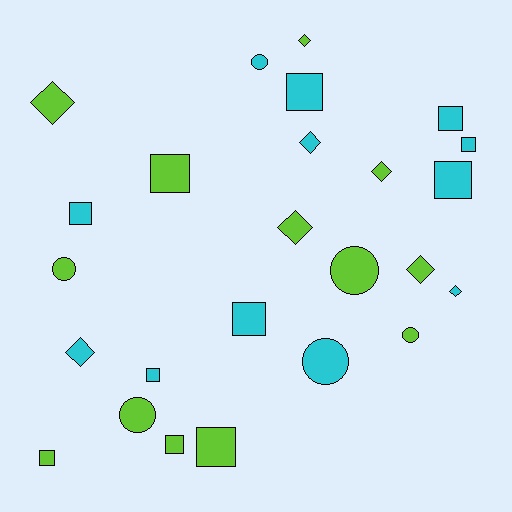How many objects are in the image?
There are 25 objects.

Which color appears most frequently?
Lime, with 13 objects.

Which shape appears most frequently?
Square, with 11 objects.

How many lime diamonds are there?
There are 5 lime diamonds.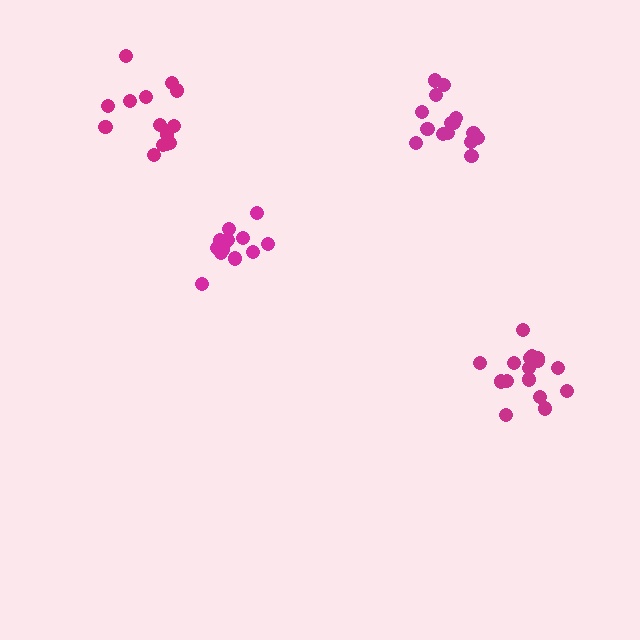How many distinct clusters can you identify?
There are 4 distinct clusters.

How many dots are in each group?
Group 1: 15 dots, Group 2: 14 dots, Group 3: 16 dots, Group 4: 14 dots (59 total).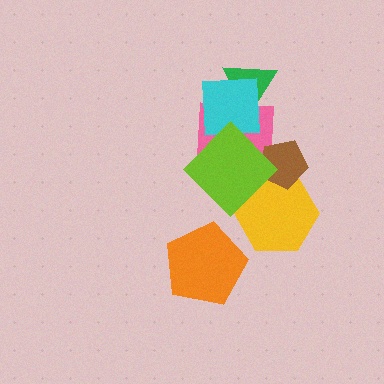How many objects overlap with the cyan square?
3 objects overlap with the cyan square.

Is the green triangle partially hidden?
Yes, it is partially covered by another shape.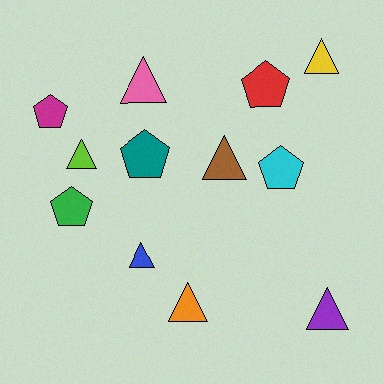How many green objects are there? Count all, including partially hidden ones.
There is 1 green object.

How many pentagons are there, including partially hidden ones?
There are 5 pentagons.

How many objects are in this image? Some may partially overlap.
There are 12 objects.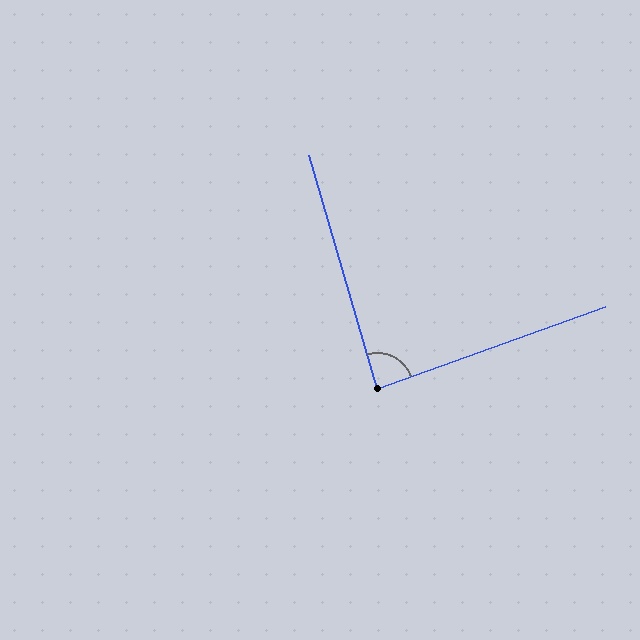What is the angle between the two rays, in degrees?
Approximately 87 degrees.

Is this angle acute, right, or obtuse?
It is approximately a right angle.